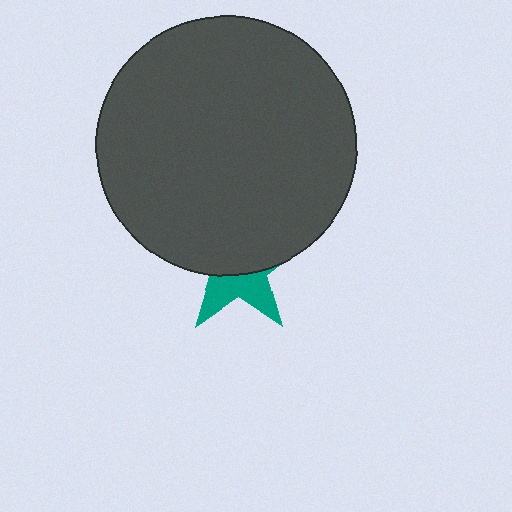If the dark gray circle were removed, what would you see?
You would see the complete teal star.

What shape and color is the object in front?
The object in front is a dark gray circle.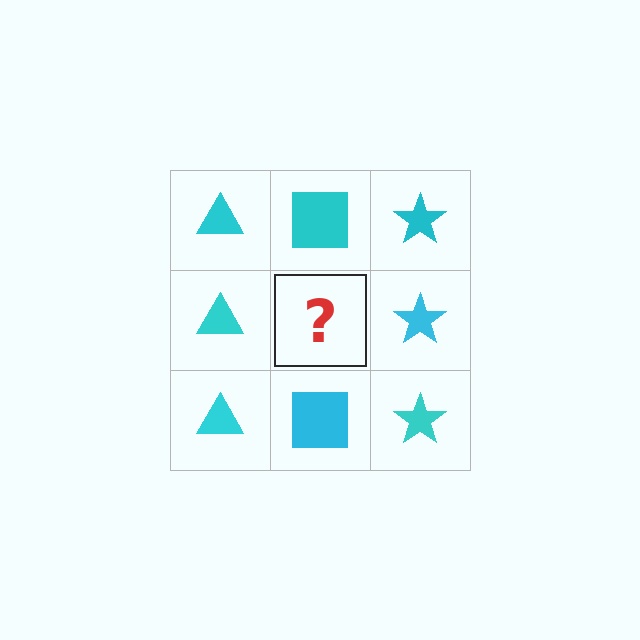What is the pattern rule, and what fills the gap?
The rule is that each column has a consistent shape. The gap should be filled with a cyan square.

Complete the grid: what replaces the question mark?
The question mark should be replaced with a cyan square.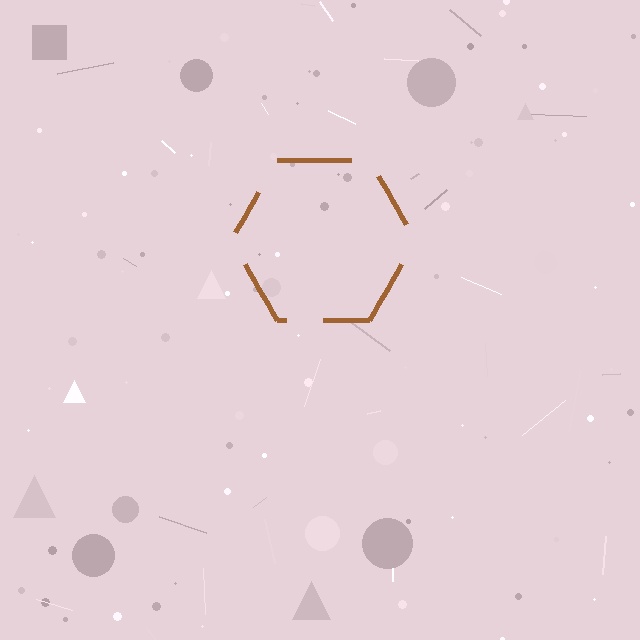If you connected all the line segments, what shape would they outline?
They would outline a hexagon.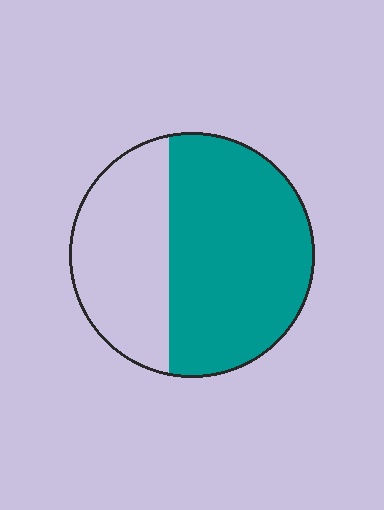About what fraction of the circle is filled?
About five eighths (5/8).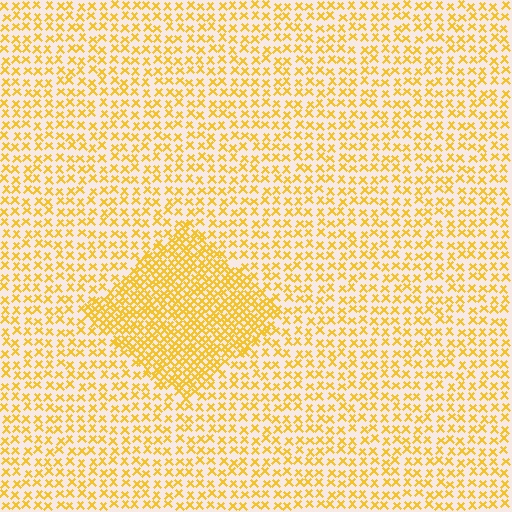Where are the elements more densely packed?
The elements are more densely packed inside the diamond boundary.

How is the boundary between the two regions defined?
The boundary is defined by a change in element density (approximately 2.0x ratio). All elements are the same color, size, and shape.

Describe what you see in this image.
The image contains small yellow elements arranged at two different densities. A diamond-shaped region is visible where the elements are more densely packed than the surrounding area.